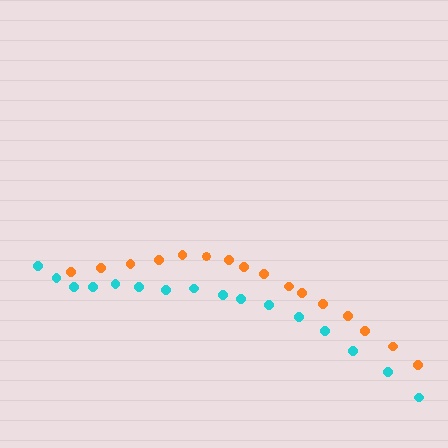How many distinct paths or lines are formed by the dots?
There are 2 distinct paths.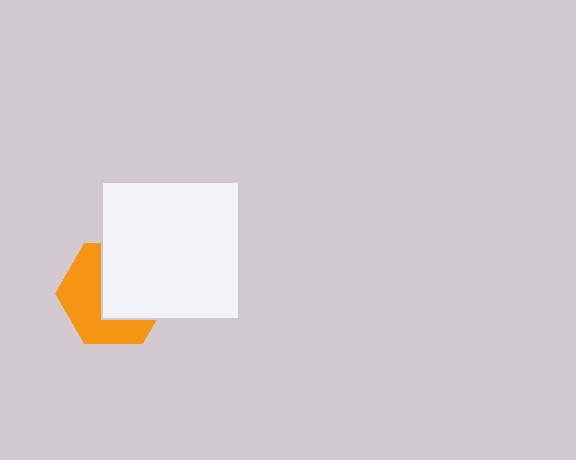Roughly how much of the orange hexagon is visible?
About half of it is visible (roughly 50%).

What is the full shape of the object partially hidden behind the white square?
The partially hidden object is an orange hexagon.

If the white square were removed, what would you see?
You would see the complete orange hexagon.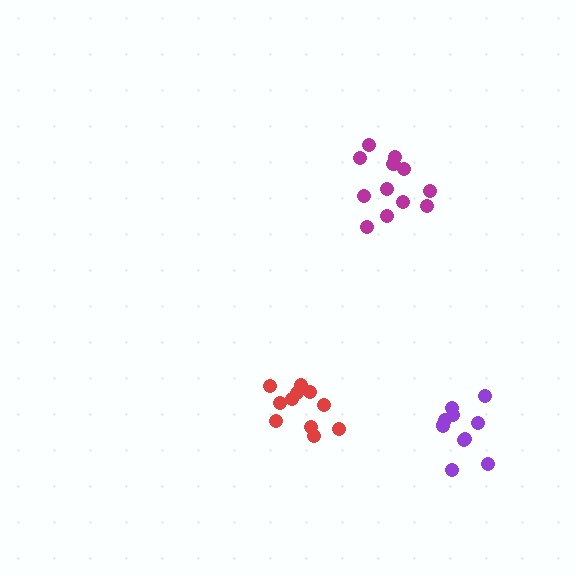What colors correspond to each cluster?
The clusters are colored: red, magenta, purple.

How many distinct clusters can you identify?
There are 3 distinct clusters.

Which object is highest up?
The magenta cluster is topmost.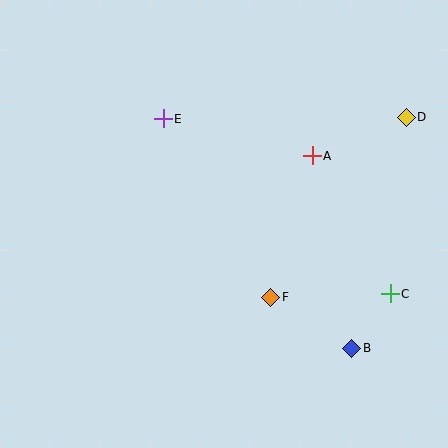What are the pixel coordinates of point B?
Point B is at (352, 348).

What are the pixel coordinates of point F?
Point F is at (271, 297).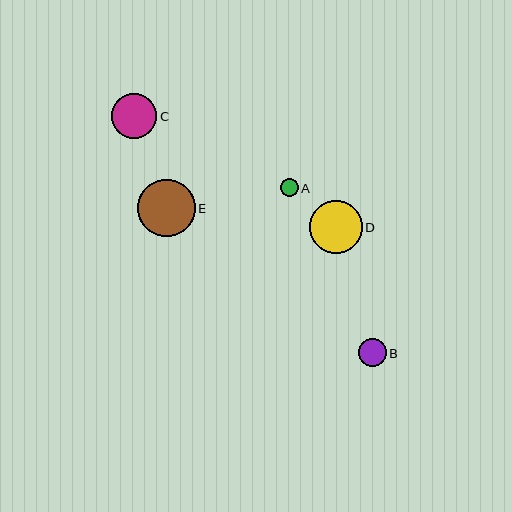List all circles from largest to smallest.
From largest to smallest: E, D, C, B, A.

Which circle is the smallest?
Circle A is the smallest with a size of approximately 18 pixels.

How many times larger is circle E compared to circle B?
Circle E is approximately 2.1 times the size of circle B.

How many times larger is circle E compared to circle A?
Circle E is approximately 3.3 times the size of circle A.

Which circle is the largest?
Circle E is the largest with a size of approximately 57 pixels.